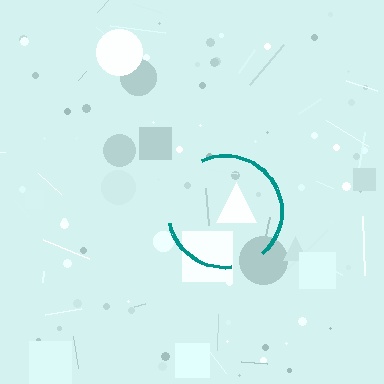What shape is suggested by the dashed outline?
The dashed outline suggests a circle.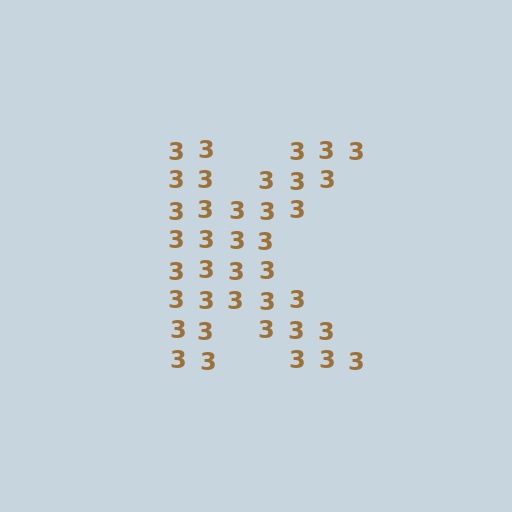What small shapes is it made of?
It is made of small digit 3's.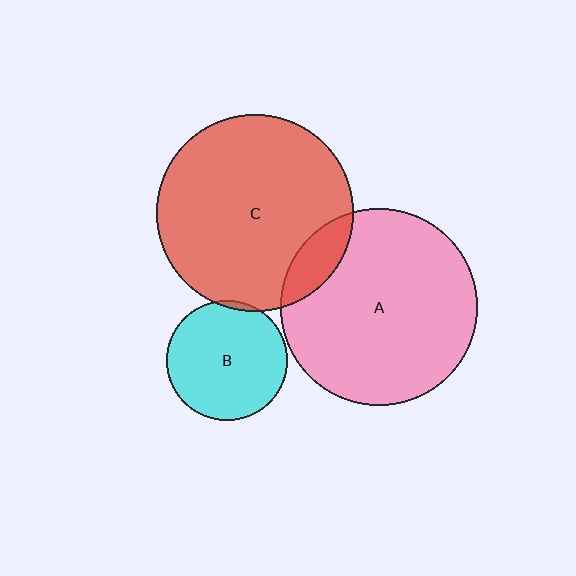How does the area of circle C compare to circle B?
Approximately 2.7 times.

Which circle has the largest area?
Circle C (red).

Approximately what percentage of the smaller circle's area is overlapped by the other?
Approximately 5%.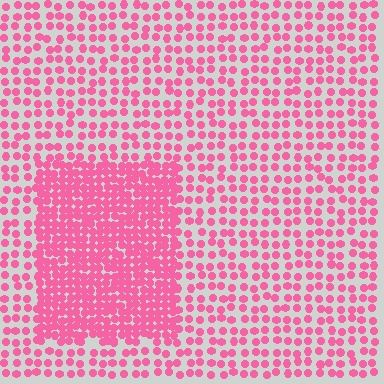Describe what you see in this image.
The image contains small pink elements arranged at two different densities. A rectangle-shaped region is visible where the elements are more densely packed than the surrounding area.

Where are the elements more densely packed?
The elements are more densely packed inside the rectangle boundary.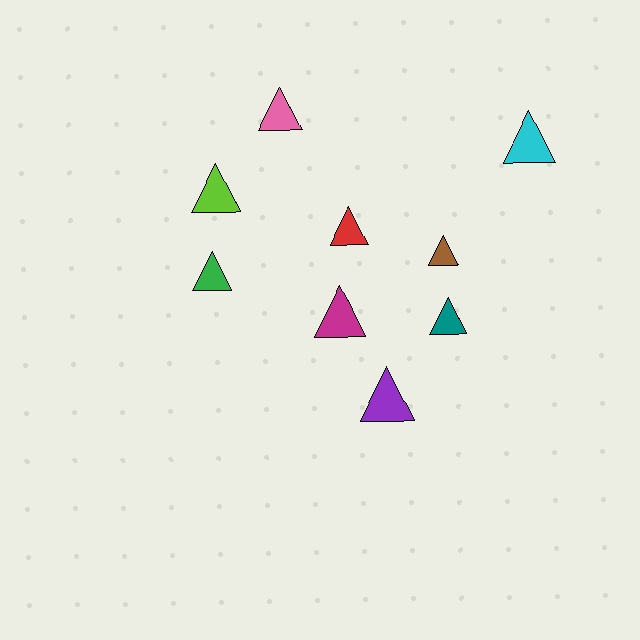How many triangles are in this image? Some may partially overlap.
There are 9 triangles.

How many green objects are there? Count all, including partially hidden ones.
There is 1 green object.